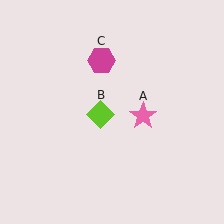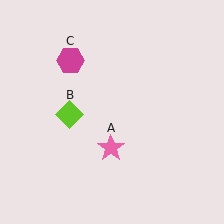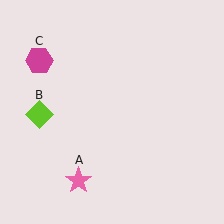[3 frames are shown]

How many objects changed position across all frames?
3 objects changed position: pink star (object A), lime diamond (object B), magenta hexagon (object C).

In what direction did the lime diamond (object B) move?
The lime diamond (object B) moved left.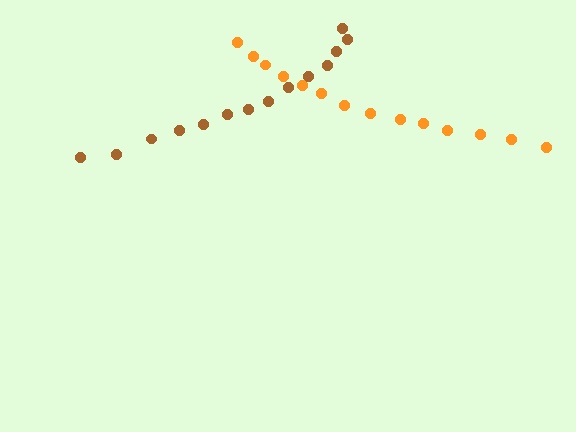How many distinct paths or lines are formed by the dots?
There are 2 distinct paths.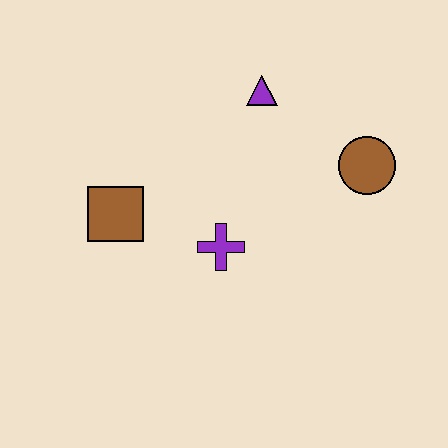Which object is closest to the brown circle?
The purple triangle is closest to the brown circle.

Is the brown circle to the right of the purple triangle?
Yes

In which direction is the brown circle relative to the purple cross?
The brown circle is to the right of the purple cross.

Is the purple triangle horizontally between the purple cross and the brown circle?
Yes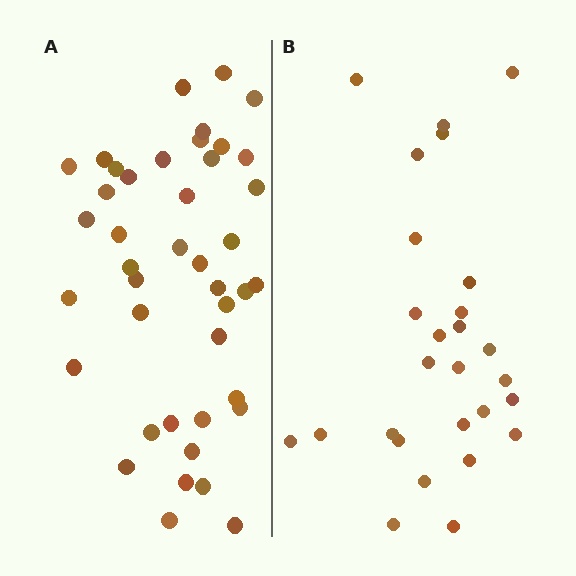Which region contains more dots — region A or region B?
Region A (the left region) has more dots.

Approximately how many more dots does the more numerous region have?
Region A has approximately 15 more dots than region B.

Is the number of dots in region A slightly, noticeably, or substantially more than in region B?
Region A has substantially more. The ratio is roughly 1.6 to 1.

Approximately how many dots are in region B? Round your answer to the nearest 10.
About 30 dots. (The exact count is 27, which rounds to 30.)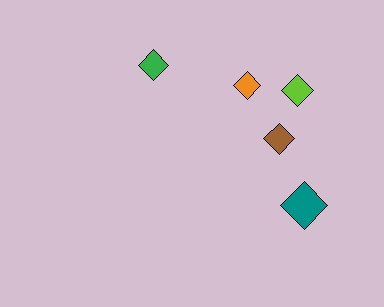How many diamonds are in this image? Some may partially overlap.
There are 5 diamonds.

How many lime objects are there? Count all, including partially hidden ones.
There is 1 lime object.